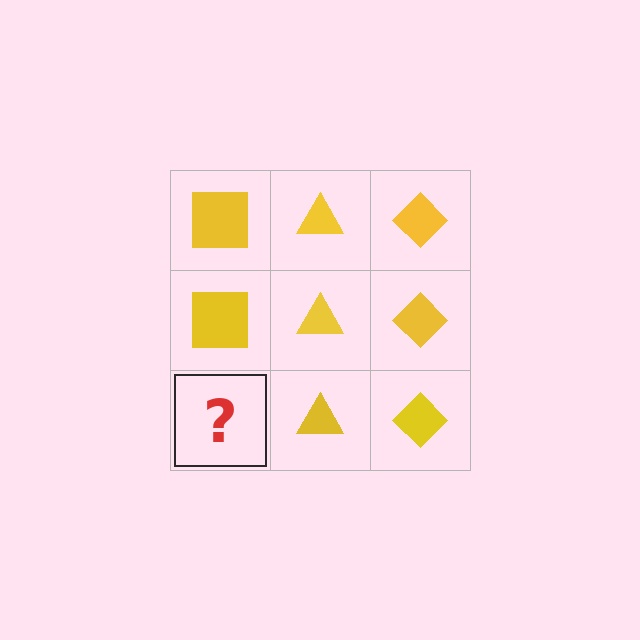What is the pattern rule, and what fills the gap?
The rule is that each column has a consistent shape. The gap should be filled with a yellow square.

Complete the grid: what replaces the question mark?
The question mark should be replaced with a yellow square.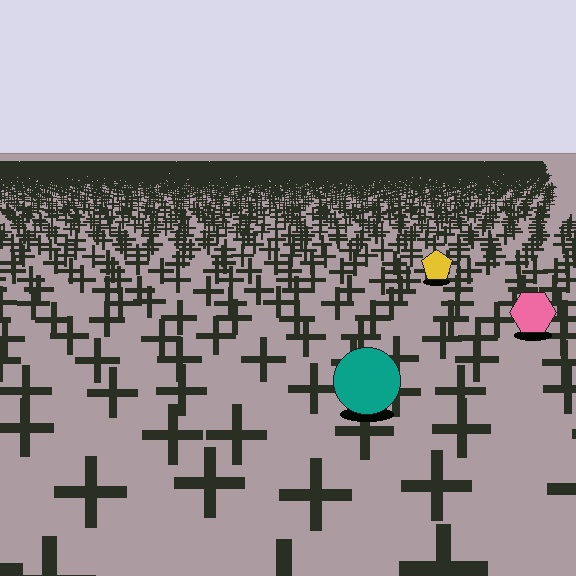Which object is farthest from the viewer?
The yellow pentagon is farthest from the viewer. It appears smaller and the ground texture around it is denser.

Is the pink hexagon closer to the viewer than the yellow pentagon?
Yes. The pink hexagon is closer — you can tell from the texture gradient: the ground texture is coarser near it.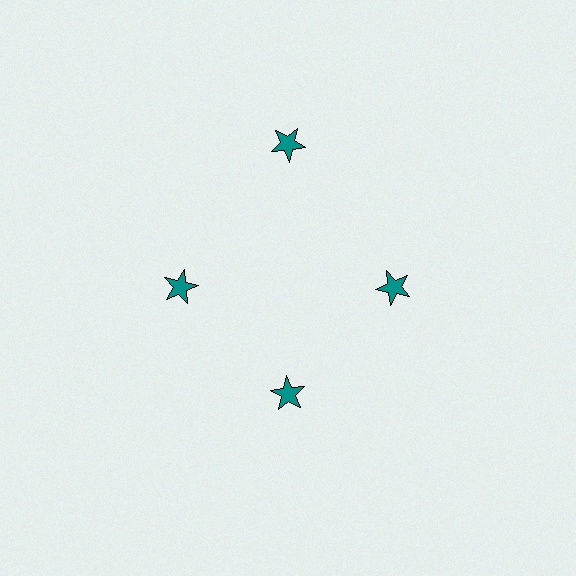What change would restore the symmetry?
The symmetry would be restored by moving it inward, back onto the ring so that all 4 stars sit at equal angles and equal distance from the center.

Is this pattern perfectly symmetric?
No. The 4 teal stars are arranged in a ring, but one element near the 12 o'clock position is pushed outward from the center, breaking the 4-fold rotational symmetry.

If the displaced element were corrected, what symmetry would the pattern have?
It would have 4-fold rotational symmetry — the pattern would map onto itself every 90 degrees.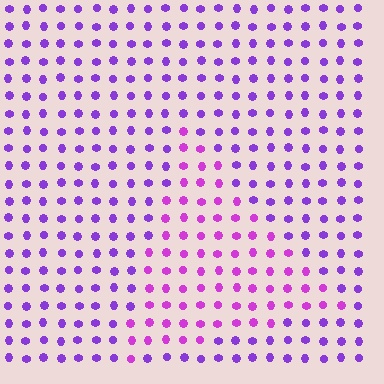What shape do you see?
I see a triangle.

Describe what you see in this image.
The image is filled with small purple elements in a uniform arrangement. A triangle-shaped region is visible where the elements are tinted to a slightly different hue, forming a subtle color boundary.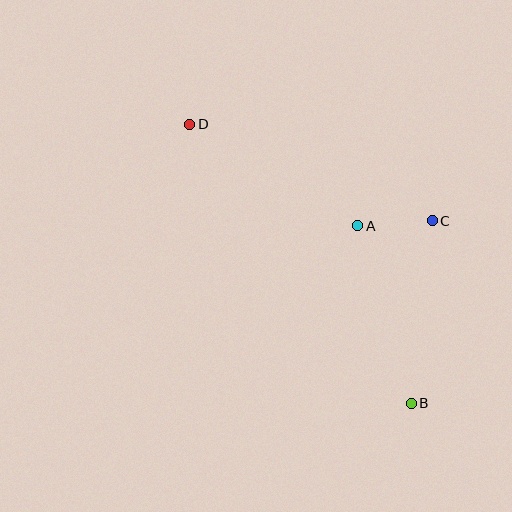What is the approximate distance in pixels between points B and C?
The distance between B and C is approximately 184 pixels.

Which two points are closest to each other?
Points A and C are closest to each other.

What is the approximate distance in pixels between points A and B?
The distance between A and B is approximately 185 pixels.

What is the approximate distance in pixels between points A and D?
The distance between A and D is approximately 196 pixels.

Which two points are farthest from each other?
Points B and D are farthest from each other.